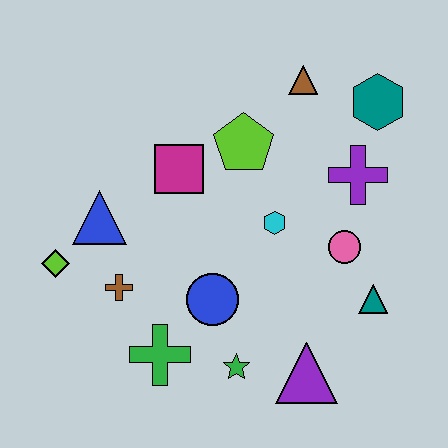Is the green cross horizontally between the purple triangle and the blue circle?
No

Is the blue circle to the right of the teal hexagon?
No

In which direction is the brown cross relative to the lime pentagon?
The brown cross is below the lime pentagon.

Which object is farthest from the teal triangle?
The lime diamond is farthest from the teal triangle.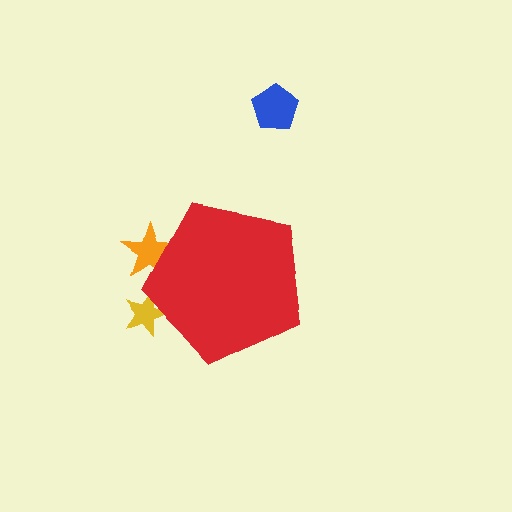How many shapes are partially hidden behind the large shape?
2 shapes are partially hidden.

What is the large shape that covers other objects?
A red pentagon.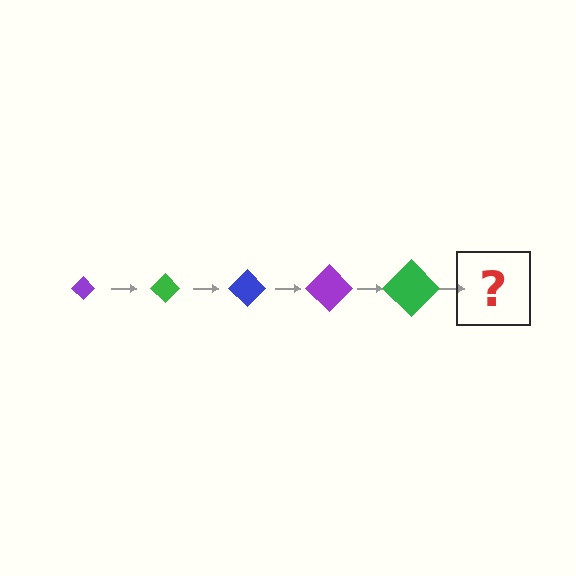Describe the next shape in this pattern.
It should be a blue diamond, larger than the previous one.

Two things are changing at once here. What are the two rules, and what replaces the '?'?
The two rules are that the diamond grows larger each step and the color cycles through purple, green, and blue. The '?' should be a blue diamond, larger than the previous one.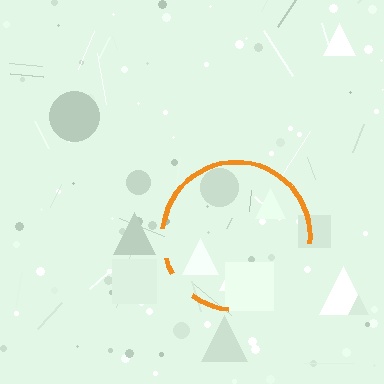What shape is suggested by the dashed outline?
The dashed outline suggests a circle.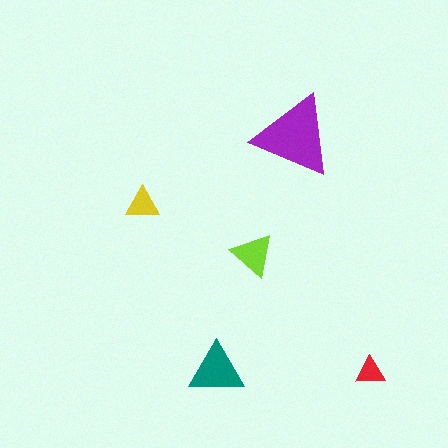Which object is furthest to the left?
The yellow triangle is leftmost.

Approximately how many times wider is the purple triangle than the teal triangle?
About 1.5 times wider.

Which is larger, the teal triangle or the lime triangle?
The teal one.